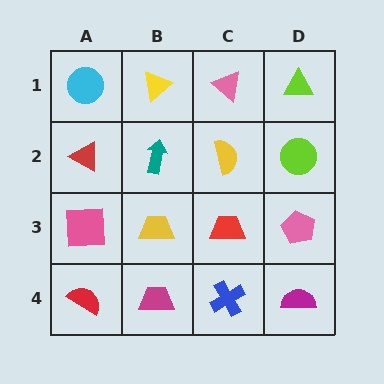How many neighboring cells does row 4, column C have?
3.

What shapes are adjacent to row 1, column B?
A teal arrow (row 2, column B), a cyan circle (row 1, column A), a pink triangle (row 1, column C).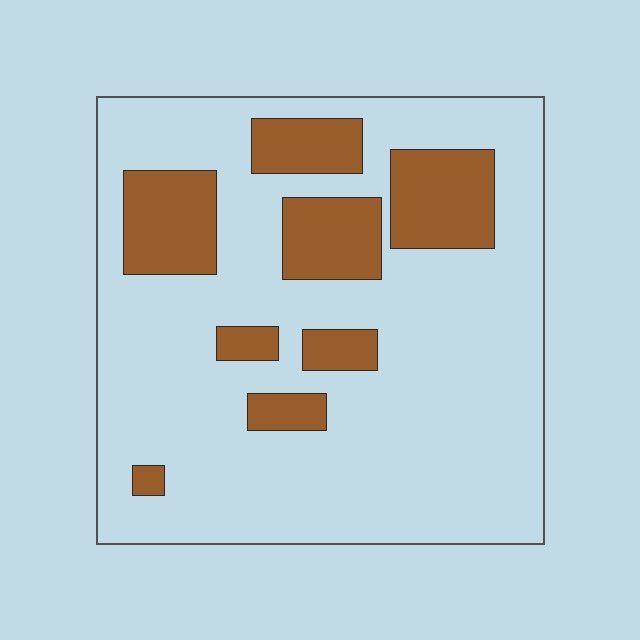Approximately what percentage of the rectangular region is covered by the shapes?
Approximately 20%.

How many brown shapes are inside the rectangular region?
8.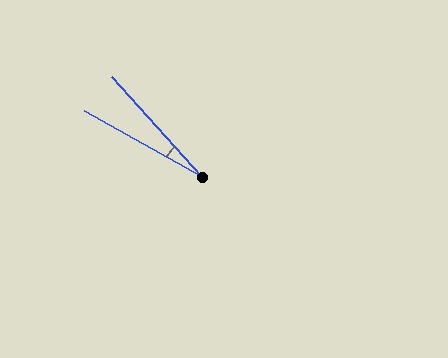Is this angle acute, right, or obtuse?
It is acute.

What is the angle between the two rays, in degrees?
Approximately 19 degrees.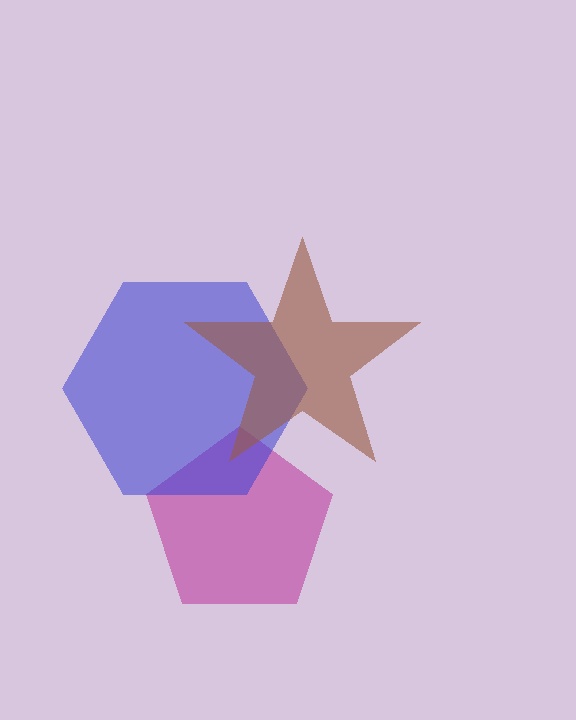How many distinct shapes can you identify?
There are 3 distinct shapes: a magenta pentagon, a blue hexagon, a brown star.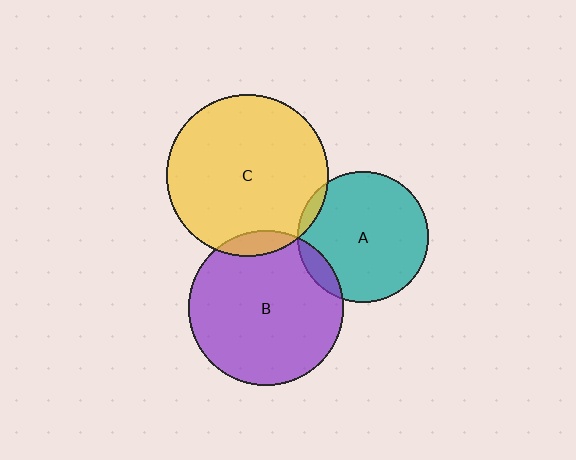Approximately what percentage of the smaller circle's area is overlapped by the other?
Approximately 5%.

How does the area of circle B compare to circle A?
Approximately 1.4 times.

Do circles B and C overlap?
Yes.